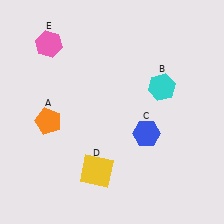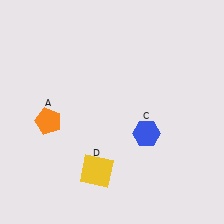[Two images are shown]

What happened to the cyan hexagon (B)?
The cyan hexagon (B) was removed in Image 2. It was in the top-right area of Image 1.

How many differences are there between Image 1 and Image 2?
There are 2 differences between the two images.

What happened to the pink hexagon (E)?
The pink hexagon (E) was removed in Image 2. It was in the top-left area of Image 1.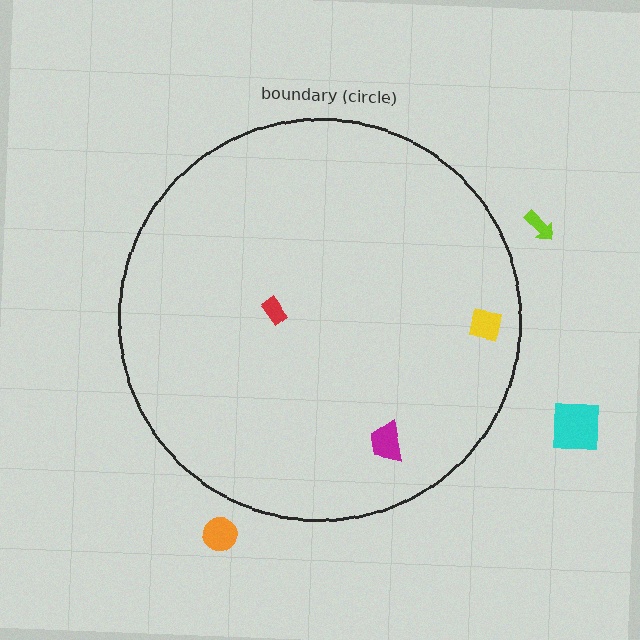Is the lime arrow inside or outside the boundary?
Outside.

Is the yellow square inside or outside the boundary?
Inside.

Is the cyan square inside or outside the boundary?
Outside.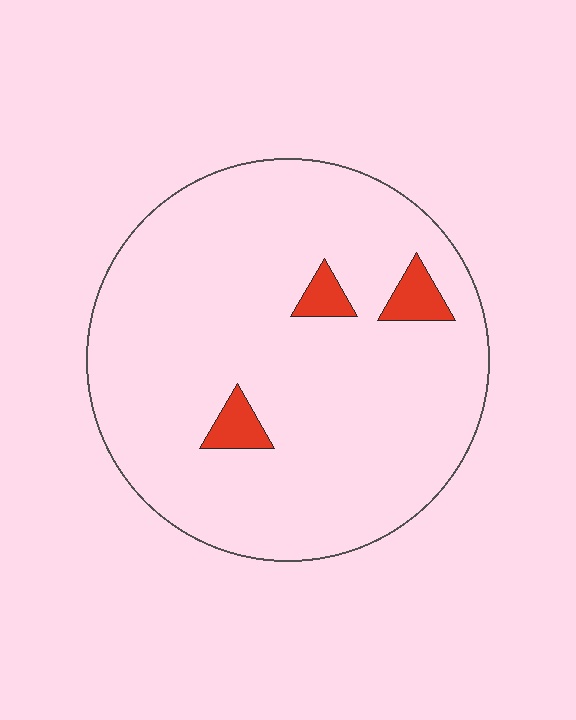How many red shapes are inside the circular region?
3.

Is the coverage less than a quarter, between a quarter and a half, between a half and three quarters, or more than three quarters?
Less than a quarter.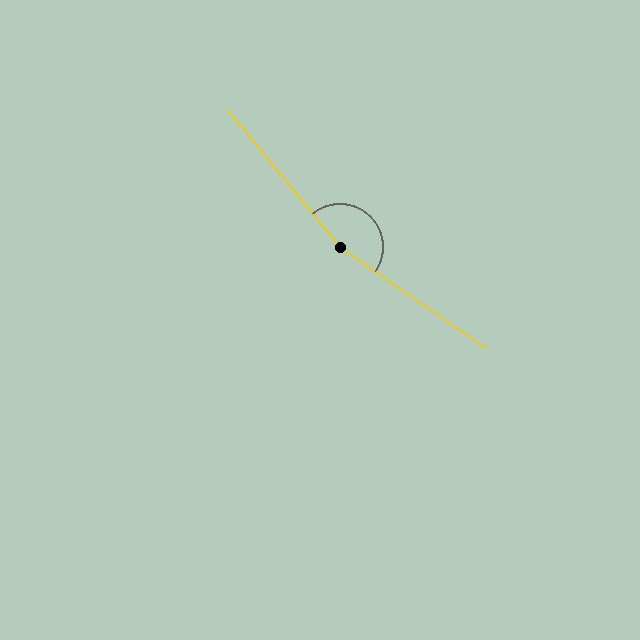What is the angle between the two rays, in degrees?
Approximately 164 degrees.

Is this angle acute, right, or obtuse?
It is obtuse.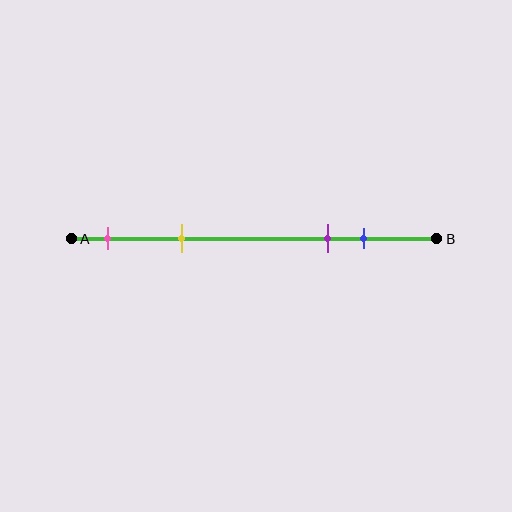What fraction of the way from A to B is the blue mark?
The blue mark is approximately 80% (0.8) of the way from A to B.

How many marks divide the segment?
There are 4 marks dividing the segment.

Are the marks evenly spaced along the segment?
No, the marks are not evenly spaced.